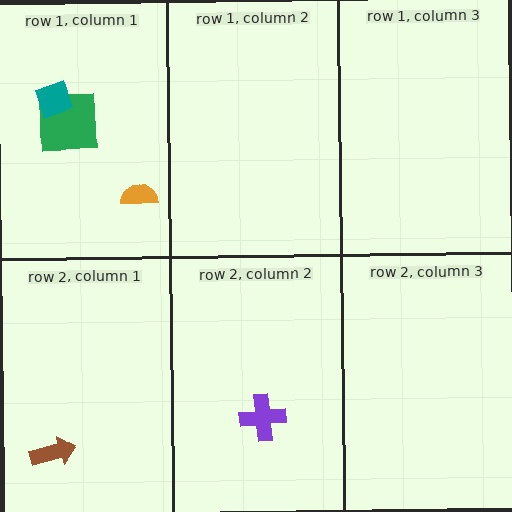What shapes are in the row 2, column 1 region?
The brown arrow.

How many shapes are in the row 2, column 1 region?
1.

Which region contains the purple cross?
The row 2, column 2 region.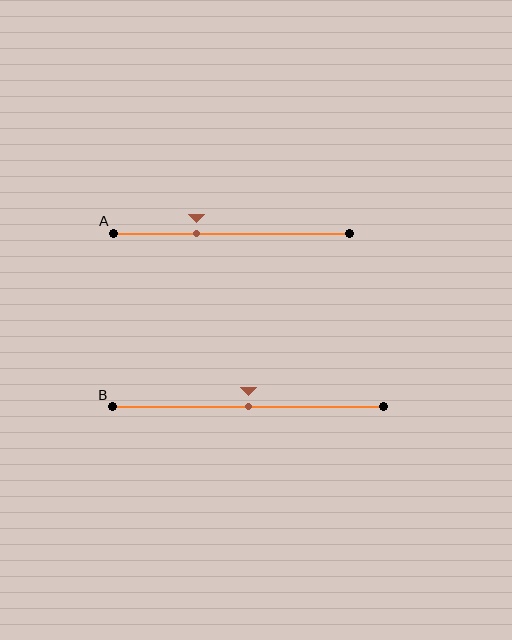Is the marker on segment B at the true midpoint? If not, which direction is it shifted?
Yes, the marker on segment B is at the true midpoint.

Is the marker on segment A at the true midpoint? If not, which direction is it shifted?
No, the marker on segment A is shifted to the left by about 15% of the segment length.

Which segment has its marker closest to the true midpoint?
Segment B has its marker closest to the true midpoint.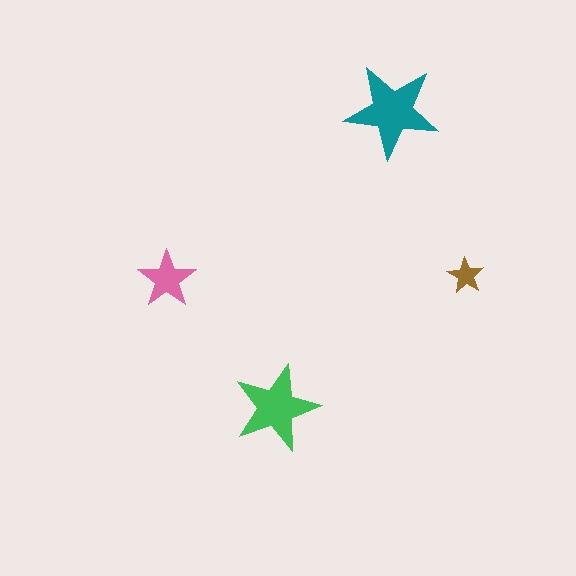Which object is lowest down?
The green star is bottommost.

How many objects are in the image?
There are 4 objects in the image.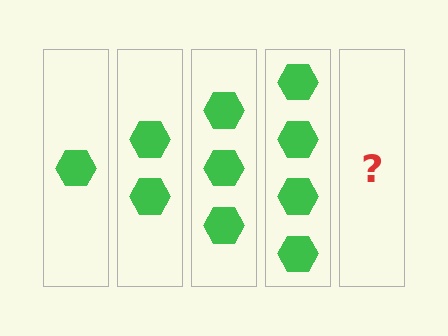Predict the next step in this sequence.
The next step is 5 hexagons.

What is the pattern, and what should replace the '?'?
The pattern is that each step adds one more hexagon. The '?' should be 5 hexagons.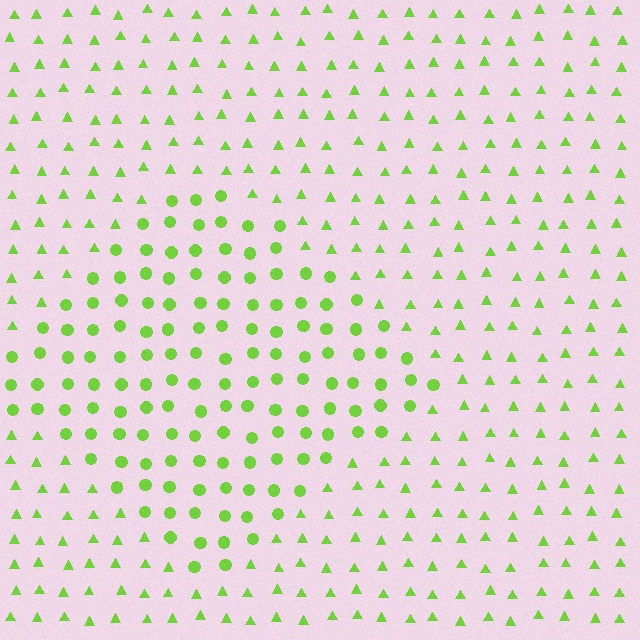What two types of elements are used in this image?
The image uses circles inside the diamond region and triangles outside it.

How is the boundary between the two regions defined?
The boundary is defined by a change in element shape: circles inside vs. triangles outside. All elements share the same color and spacing.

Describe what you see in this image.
The image is filled with small lime elements arranged in a uniform grid. A diamond-shaped region contains circles, while the surrounding area contains triangles. The boundary is defined purely by the change in element shape.